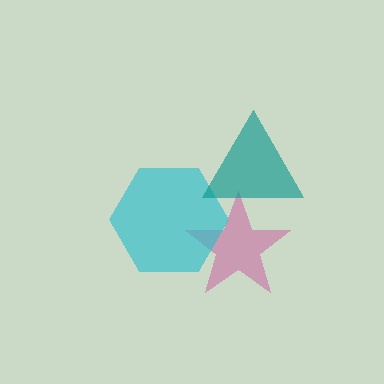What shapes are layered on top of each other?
The layered shapes are: a magenta star, a cyan hexagon, a teal triangle.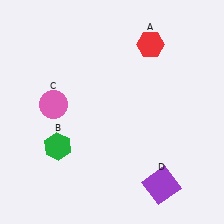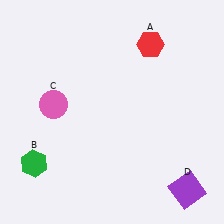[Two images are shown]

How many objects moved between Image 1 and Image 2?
2 objects moved between the two images.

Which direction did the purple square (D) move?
The purple square (D) moved right.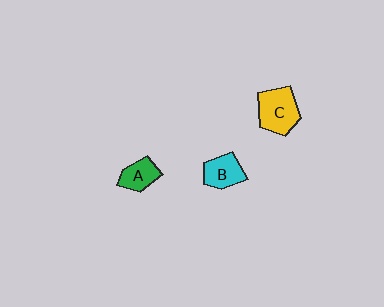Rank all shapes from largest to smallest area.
From largest to smallest: C (yellow), B (cyan), A (green).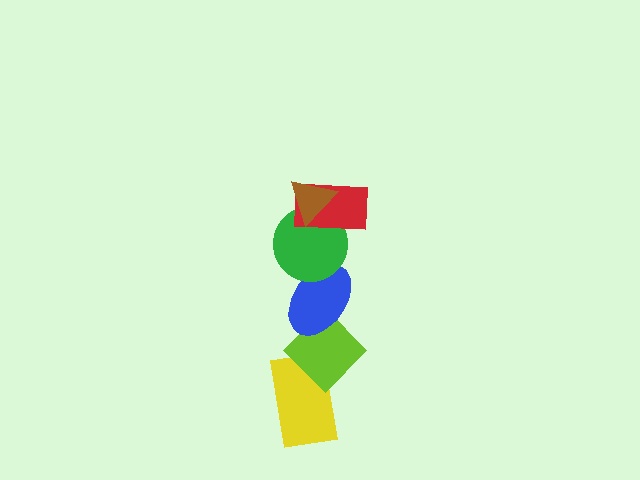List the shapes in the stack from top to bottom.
From top to bottom: the brown triangle, the red rectangle, the green circle, the blue ellipse, the lime diamond, the yellow rectangle.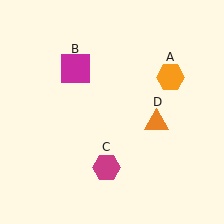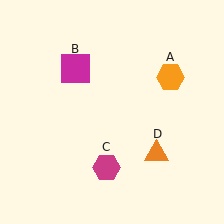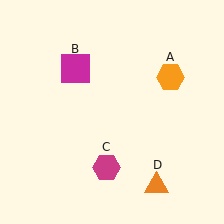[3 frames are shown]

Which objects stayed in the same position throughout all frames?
Orange hexagon (object A) and magenta square (object B) and magenta hexagon (object C) remained stationary.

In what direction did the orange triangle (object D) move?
The orange triangle (object D) moved down.